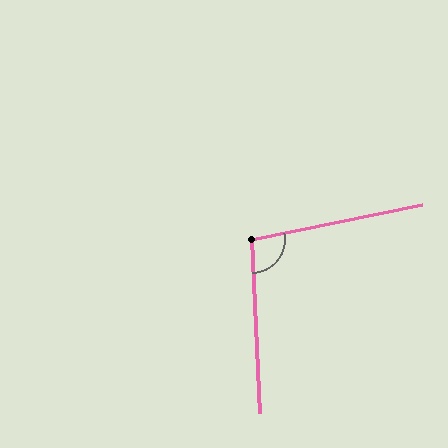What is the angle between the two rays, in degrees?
Approximately 99 degrees.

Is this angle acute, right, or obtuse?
It is obtuse.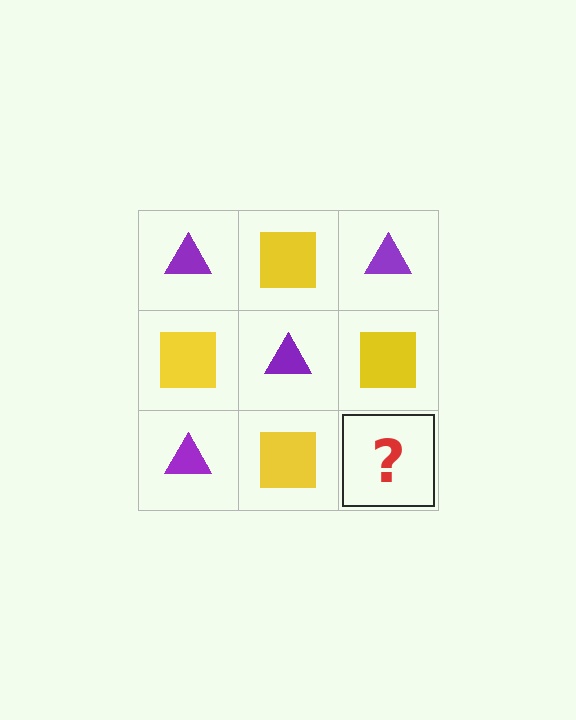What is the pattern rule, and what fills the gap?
The rule is that it alternates purple triangle and yellow square in a checkerboard pattern. The gap should be filled with a purple triangle.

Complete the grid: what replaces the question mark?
The question mark should be replaced with a purple triangle.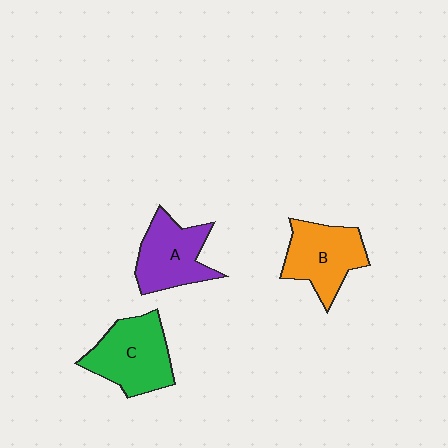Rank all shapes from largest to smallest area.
From largest to smallest: C (green), B (orange), A (purple).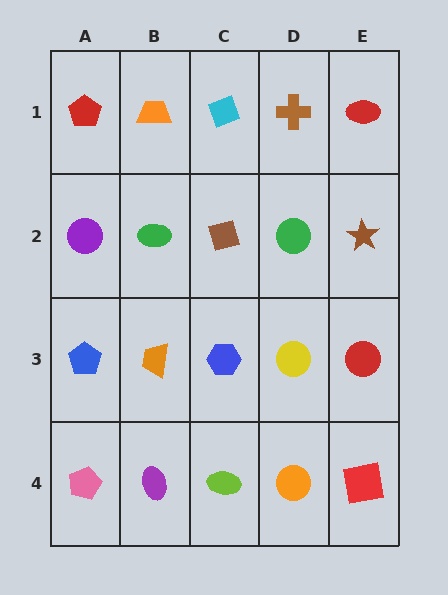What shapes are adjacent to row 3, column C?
A brown square (row 2, column C), a lime ellipse (row 4, column C), an orange trapezoid (row 3, column B), a yellow circle (row 3, column D).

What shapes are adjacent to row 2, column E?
A red ellipse (row 1, column E), a red circle (row 3, column E), a green circle (row 2, column D).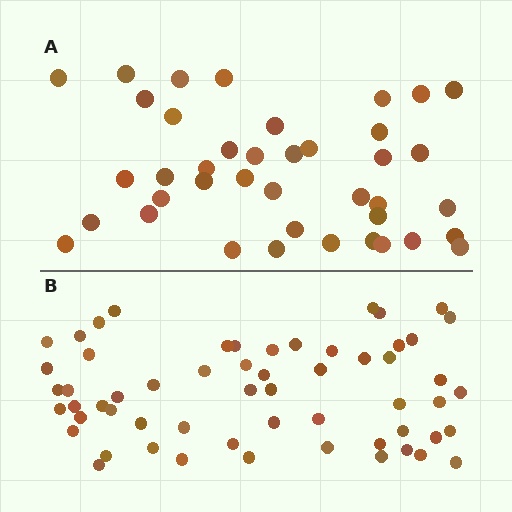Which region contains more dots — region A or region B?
Region B (the bottom region) has more dots.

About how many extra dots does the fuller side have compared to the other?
Region B has approximately 20 more dots than region A.